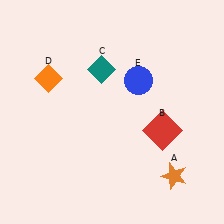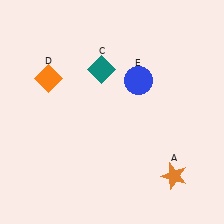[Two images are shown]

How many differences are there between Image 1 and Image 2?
There is 1 difference between the two images.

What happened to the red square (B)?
The red square (B) was removed in Image 2. It was in the bottom-right area of Image 1.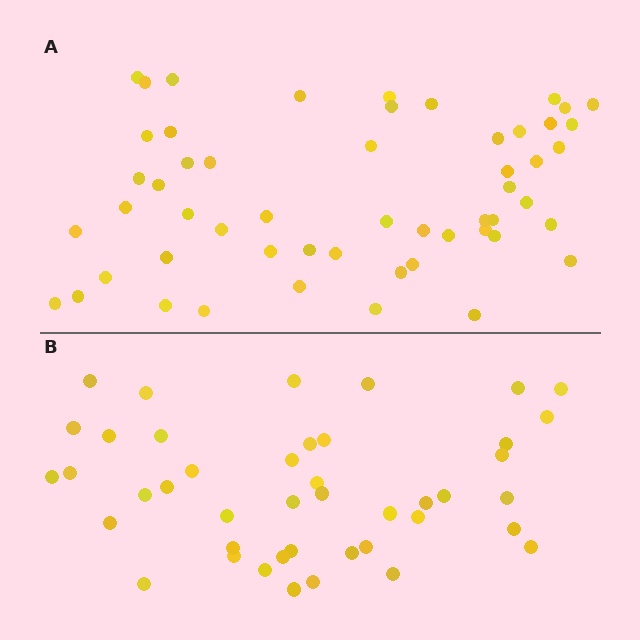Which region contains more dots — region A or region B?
Region A (the top region) has more dots.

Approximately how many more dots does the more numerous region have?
Region A has roughly 12 or so more dots than region B.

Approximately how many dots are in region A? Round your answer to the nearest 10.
About 50 dots. (The exact count is 54, which rounds to 50.)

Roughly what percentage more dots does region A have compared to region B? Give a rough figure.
About 25% more.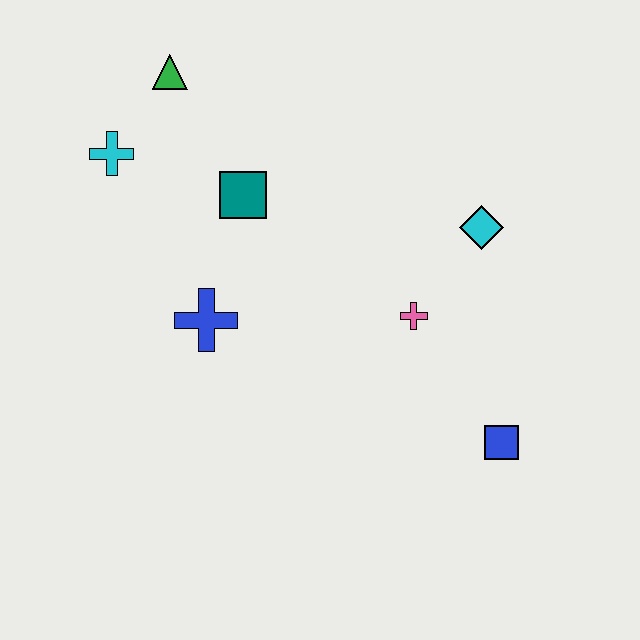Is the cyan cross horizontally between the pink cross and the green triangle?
No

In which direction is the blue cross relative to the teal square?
The blue cross is below the teal square.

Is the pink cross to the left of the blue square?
Yes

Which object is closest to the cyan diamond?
The pink cross is closest to the cyan diamond.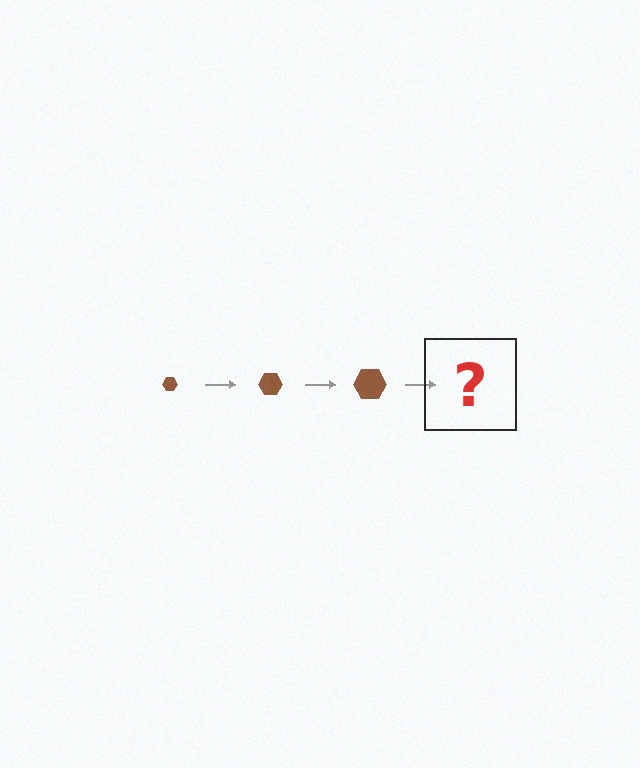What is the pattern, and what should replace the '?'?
The pattern is that the hexagon gets progressively larger each step. The '?' should be a brown hexagon, larger than the previous one.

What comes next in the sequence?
The next element should be a brown hexagon, larger than the previous one.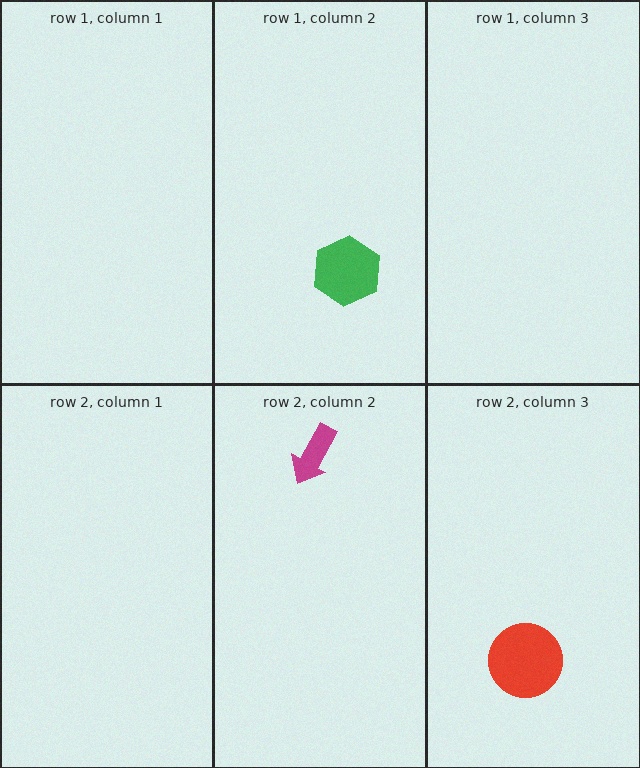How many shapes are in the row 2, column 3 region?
1.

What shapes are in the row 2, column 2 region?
The magenta arrow.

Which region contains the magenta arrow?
The row 2, column 2 region.